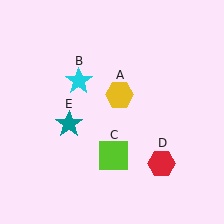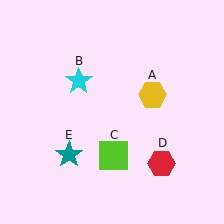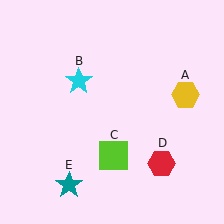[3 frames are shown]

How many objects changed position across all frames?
2 objects changed position: yellow hexagon (object A), teal star (object E).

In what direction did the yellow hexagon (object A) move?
The yellow hexagon (object A) moved right.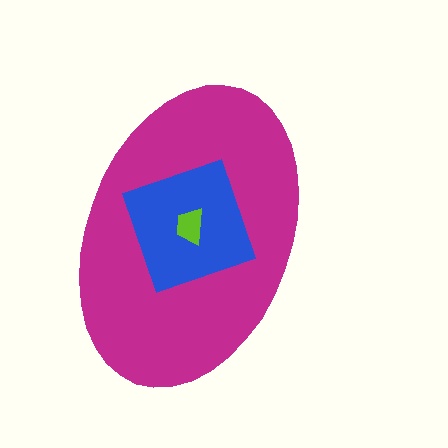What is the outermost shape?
The magenta ellipse.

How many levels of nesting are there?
3.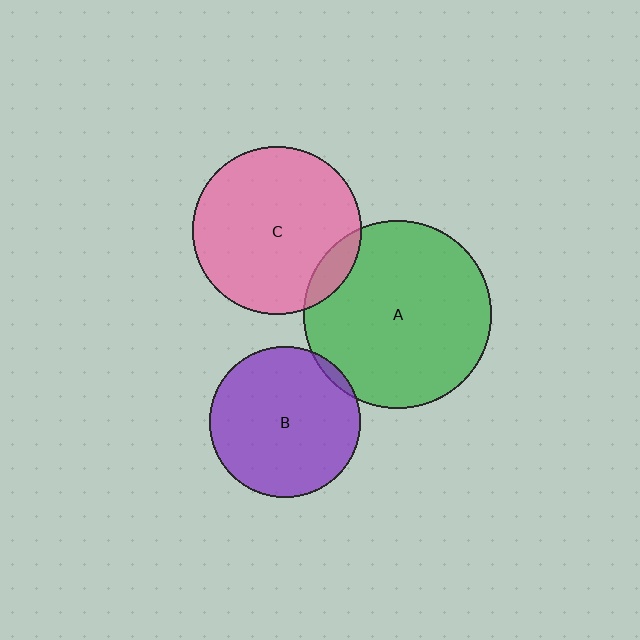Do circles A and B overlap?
Yes.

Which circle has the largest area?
Circle A (green).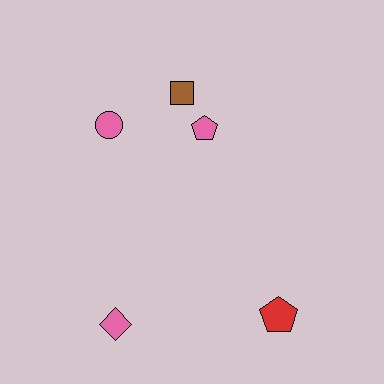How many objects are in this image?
There are 5 objects.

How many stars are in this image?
There are no stars.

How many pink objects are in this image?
There are 3 pink objects.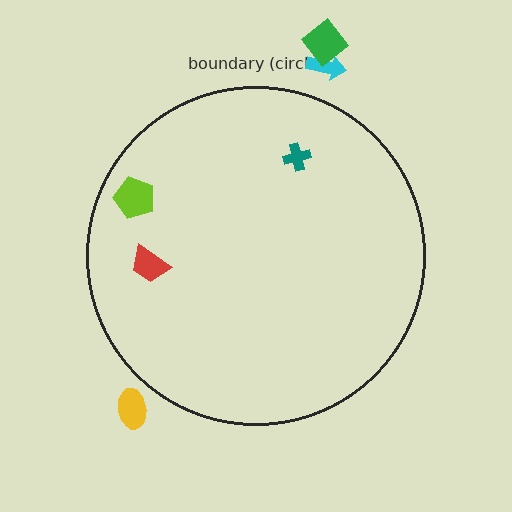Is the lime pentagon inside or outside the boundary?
Inside.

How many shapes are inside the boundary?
3 inside, 3 outside.